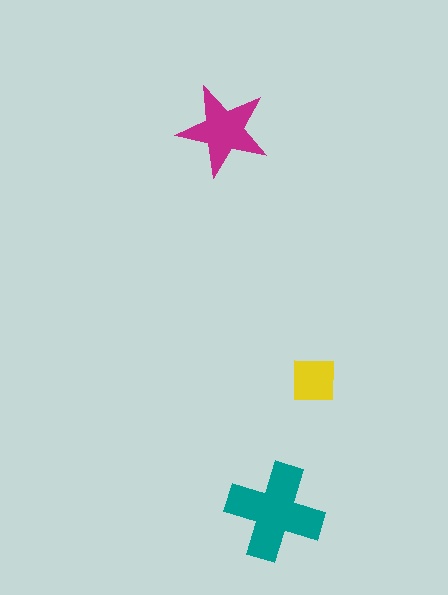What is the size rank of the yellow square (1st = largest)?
3rd.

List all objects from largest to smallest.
The teal cross, the magenta star, the yellow square.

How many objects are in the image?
There are 3 objects in the image.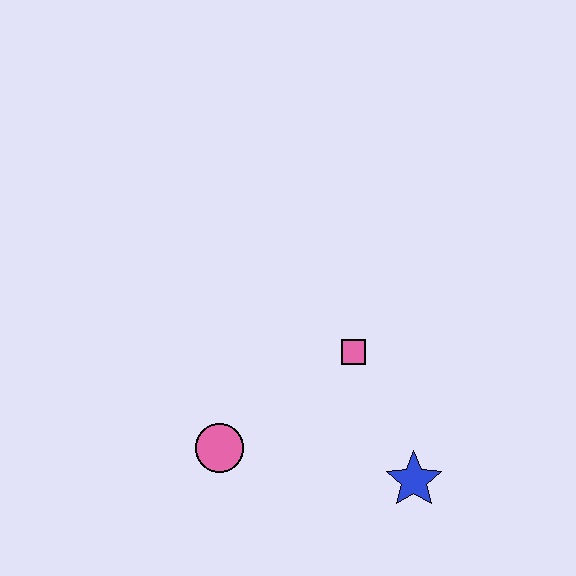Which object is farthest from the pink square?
The pink circle is farthest from the pink square.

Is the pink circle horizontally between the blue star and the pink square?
No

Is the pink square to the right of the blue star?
No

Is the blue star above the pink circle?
No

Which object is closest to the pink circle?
The pink square is closest to the pink circle.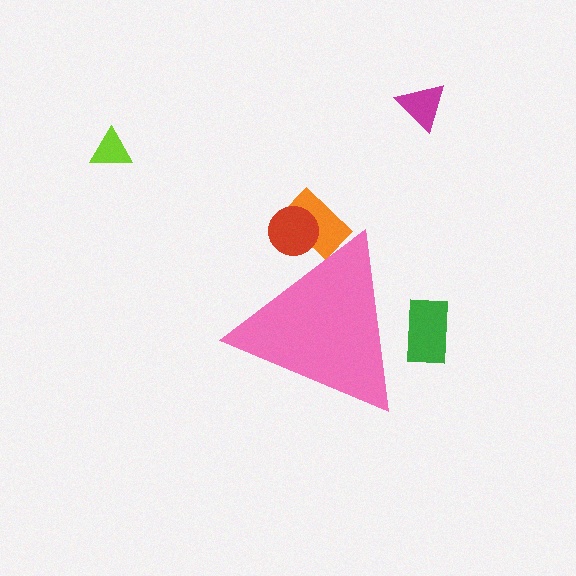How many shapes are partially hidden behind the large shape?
3 shapes are partially hidden.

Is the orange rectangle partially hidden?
Yes, the orange rectangle is partially hidden behind the pink triangle.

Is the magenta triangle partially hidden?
No, the magenta triangle is fully visible.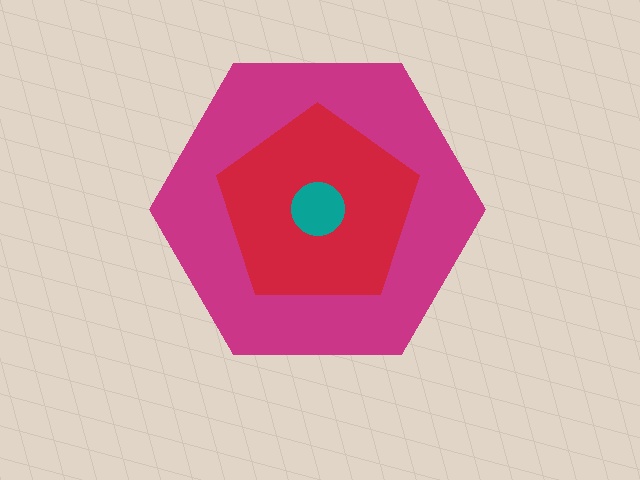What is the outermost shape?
The magenta hexagon.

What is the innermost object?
The teal circle.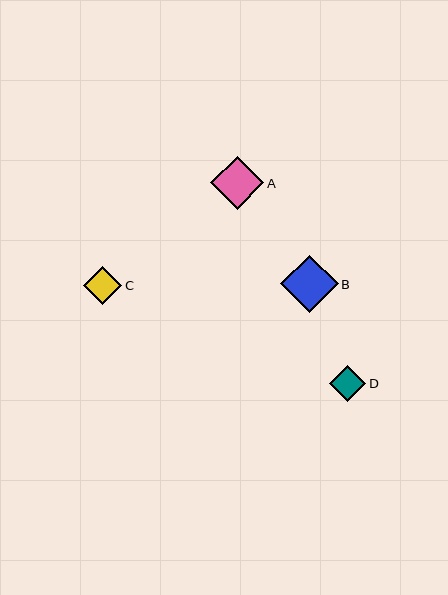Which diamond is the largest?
Diamond B is the largest with a size of approximately 58 pixels.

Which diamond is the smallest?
Diamond D is the smallest with a size of approximately 36 pixels.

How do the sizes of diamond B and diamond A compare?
Diamond B and diamond A are approximately the same size.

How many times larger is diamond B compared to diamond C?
Diamond B is approximately 1.5 times the size of diamond C.